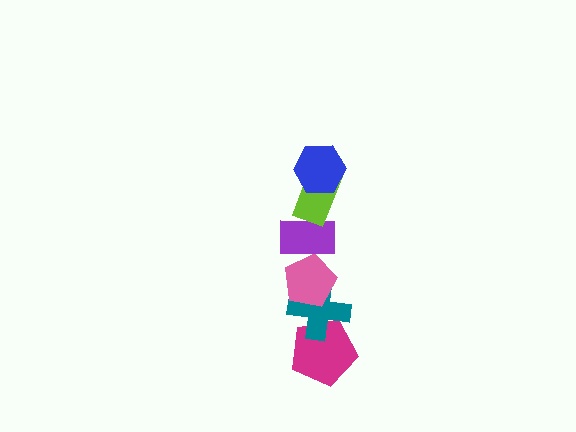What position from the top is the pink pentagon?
The pink pentagon is 4th from the top.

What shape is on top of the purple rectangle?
The lime rectangle is on top of the purple rectangle.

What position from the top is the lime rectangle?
The lime rectangle is 2nd from the top.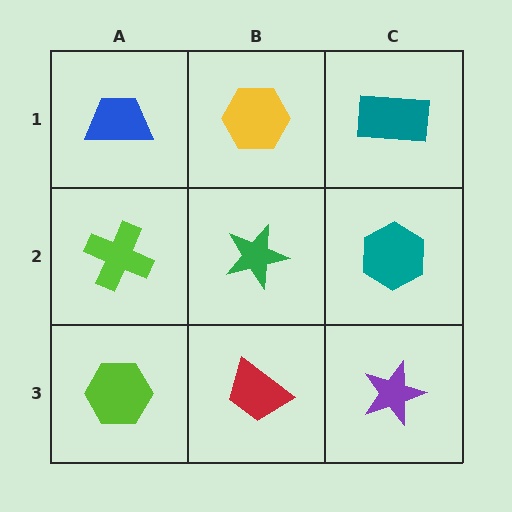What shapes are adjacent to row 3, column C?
A teal hexagon (row 2, column C), a red trapezoid (row 3, column B).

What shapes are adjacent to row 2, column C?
A teal rectangle (row 1, column C), a purple star (row 3, column C), a green star (row 2, column B).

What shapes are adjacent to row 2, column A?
A blue trapezoid (row 1, column A), a lime hexagon (row 3, column A), a green star (row 2, column B).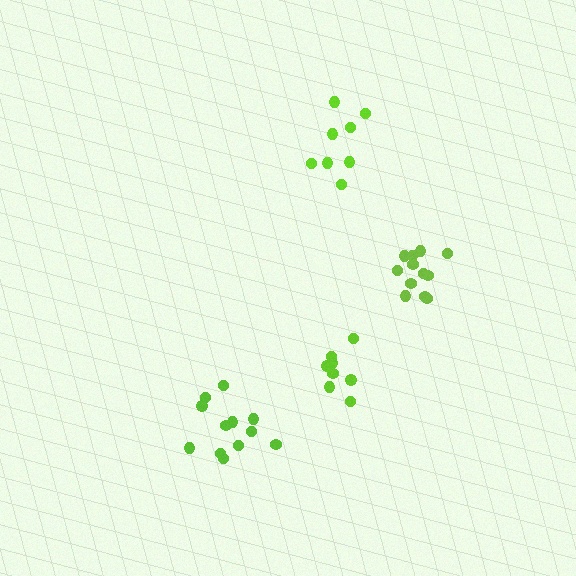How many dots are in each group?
Group 1: 12 dots, Group 2: 8 dots, Group 3: 12 dots, Group 4: 8 dots (40 total).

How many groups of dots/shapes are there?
There are 4 groups.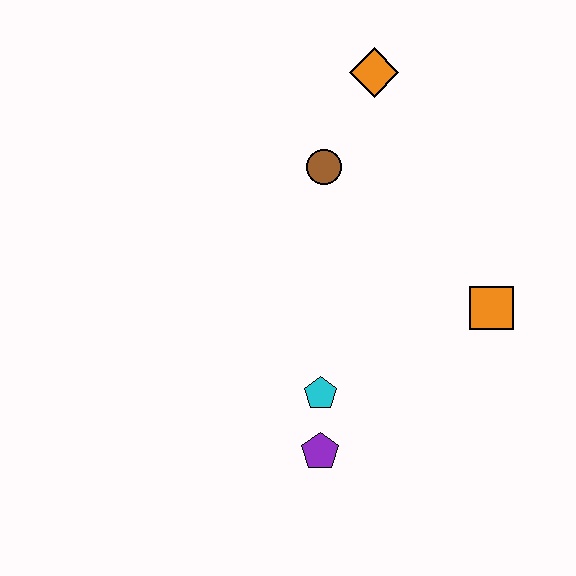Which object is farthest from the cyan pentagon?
The orange diamond is farthest from the cyan pentagon.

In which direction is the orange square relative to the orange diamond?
The orange square is below the orange diamond.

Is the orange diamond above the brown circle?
Yes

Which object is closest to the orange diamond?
The brown circle is closest to the orange diamond.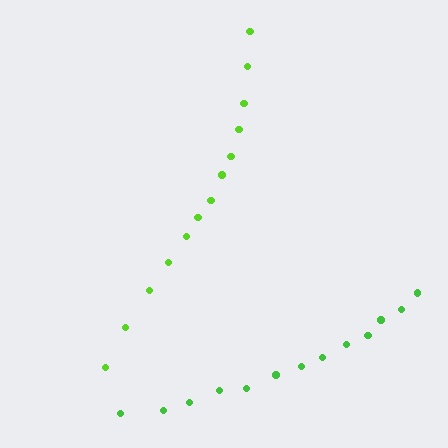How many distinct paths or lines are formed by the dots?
There are 2 distinct paths.